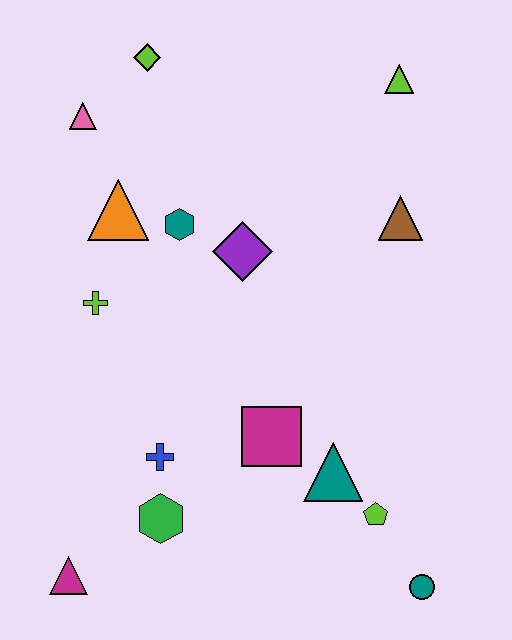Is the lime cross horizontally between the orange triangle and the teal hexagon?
No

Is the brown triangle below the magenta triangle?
No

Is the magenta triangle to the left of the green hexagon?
Yes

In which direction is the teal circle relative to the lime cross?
The teal circle is to the right of the lime cross.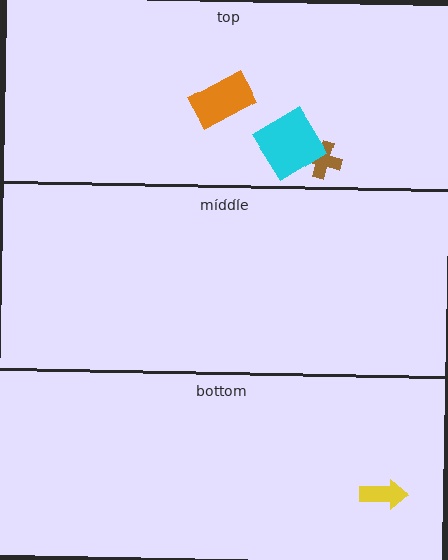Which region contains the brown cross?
The top region.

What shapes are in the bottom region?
The yellow arrow.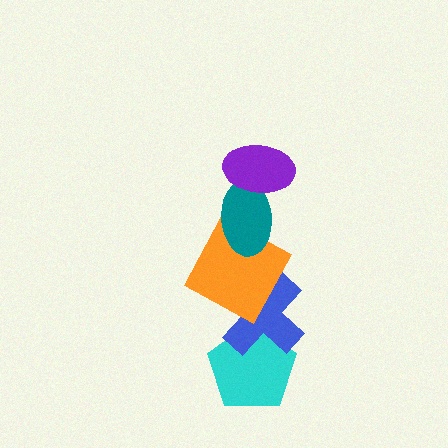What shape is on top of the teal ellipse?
The purple ellipse is on top of the teal ellipse.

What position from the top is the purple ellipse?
The purple ellipse is 1st from the top.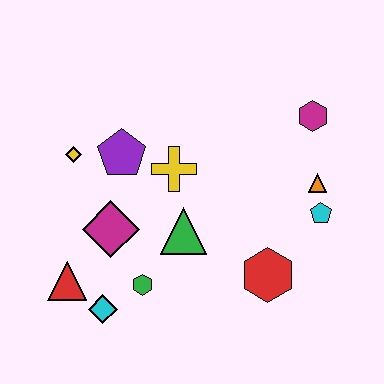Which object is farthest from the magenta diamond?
The magenta hexagon is farthest from the magenta diamond.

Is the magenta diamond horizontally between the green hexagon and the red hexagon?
No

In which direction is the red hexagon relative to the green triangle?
The red hexagon is to the right of the green triangle.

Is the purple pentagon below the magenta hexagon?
Yes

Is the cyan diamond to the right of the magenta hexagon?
No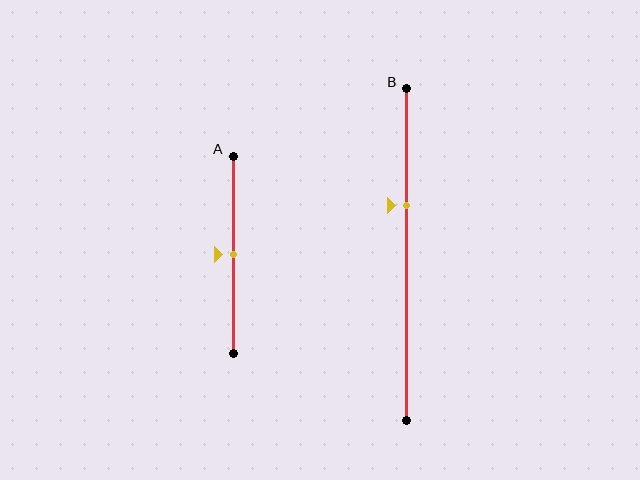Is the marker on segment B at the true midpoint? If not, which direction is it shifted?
No, the marker on segment B is shifted upward by about 15% of the segment length.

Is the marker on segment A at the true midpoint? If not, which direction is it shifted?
Yes, the marker on segment A is at the true midpoint.